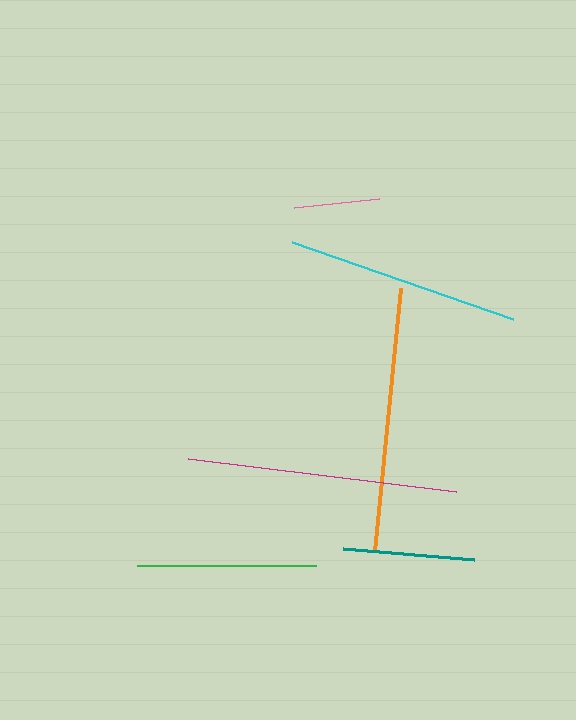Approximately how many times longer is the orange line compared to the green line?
The orange line is approximately 1.5 times the length of the green line.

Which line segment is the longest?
The magenta line is the longest at approximately 270 pixels.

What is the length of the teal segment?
The teal segment is approximately 132 pixels long.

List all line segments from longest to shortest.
From longest to shortest: magenta, orange, cyan, green, teal, pink.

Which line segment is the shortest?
The pink line is the shortest at approximately 85 pixels.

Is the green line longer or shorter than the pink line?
The green line is longer than the pink line.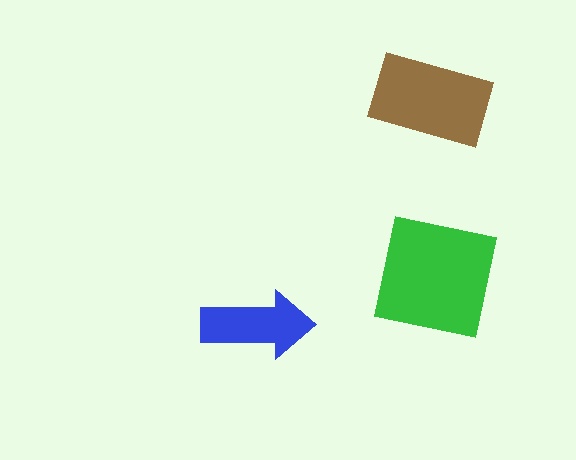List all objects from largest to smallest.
The green square, the brown rectangle, the blue arrow.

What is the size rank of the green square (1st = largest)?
1st.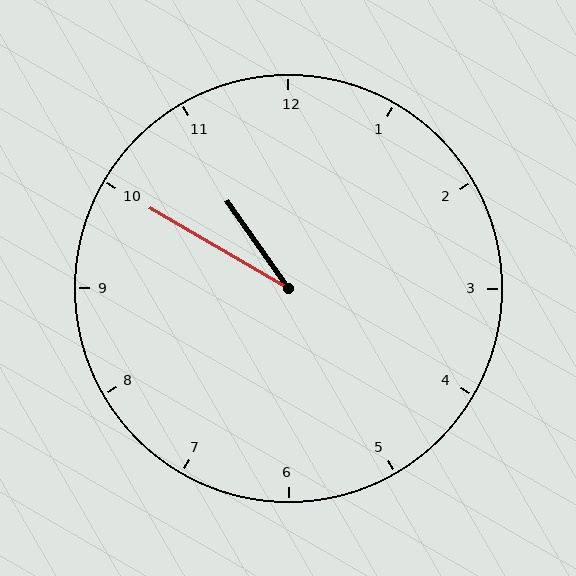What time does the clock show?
10:50.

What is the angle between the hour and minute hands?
Approximately 25 degrees.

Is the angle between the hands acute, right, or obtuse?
It is acute.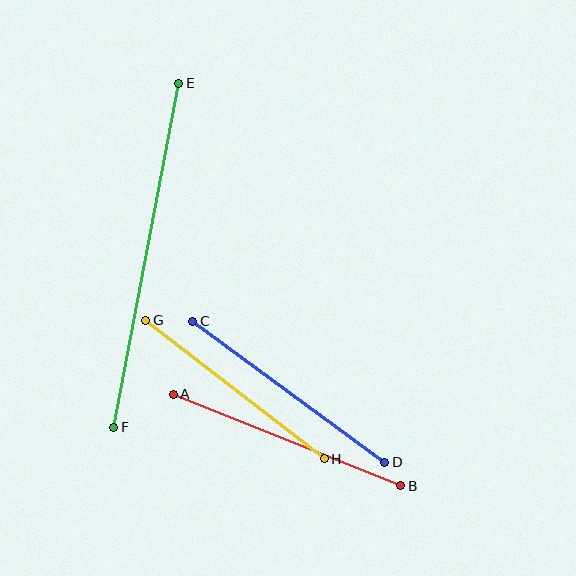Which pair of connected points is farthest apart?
Points E and F are farthest apart.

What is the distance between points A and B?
The distance is approximately 245 pixels.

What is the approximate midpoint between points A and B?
The midpoint is at approximately (287, 440) pixels.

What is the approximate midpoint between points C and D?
The midpoint is at approximately (289, 392) pixels.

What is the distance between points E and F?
The distance is approximately 350 pixels.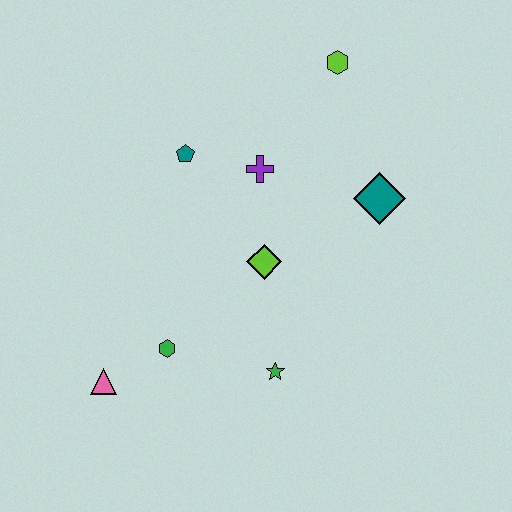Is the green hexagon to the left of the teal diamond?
Yes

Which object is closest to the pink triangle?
The green hexagon is closest to the pink triangle.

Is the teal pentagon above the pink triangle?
Yes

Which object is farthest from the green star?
The lime hexagon is farthest from the green star.